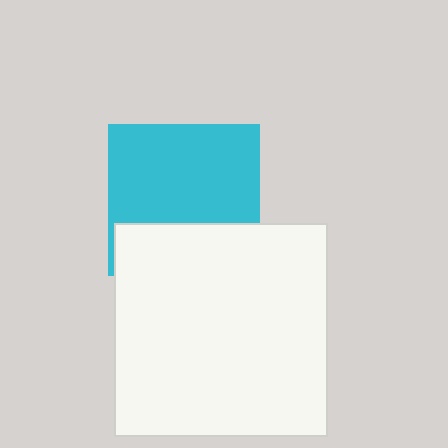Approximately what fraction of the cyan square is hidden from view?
Roughly 33% of the cyan square is hidden behind the white square.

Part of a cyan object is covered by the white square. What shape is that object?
It is a square.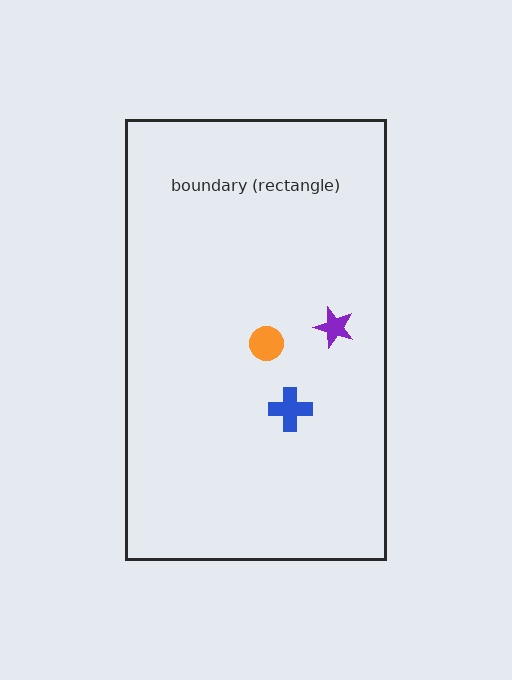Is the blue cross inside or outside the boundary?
Inside.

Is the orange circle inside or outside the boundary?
Inside.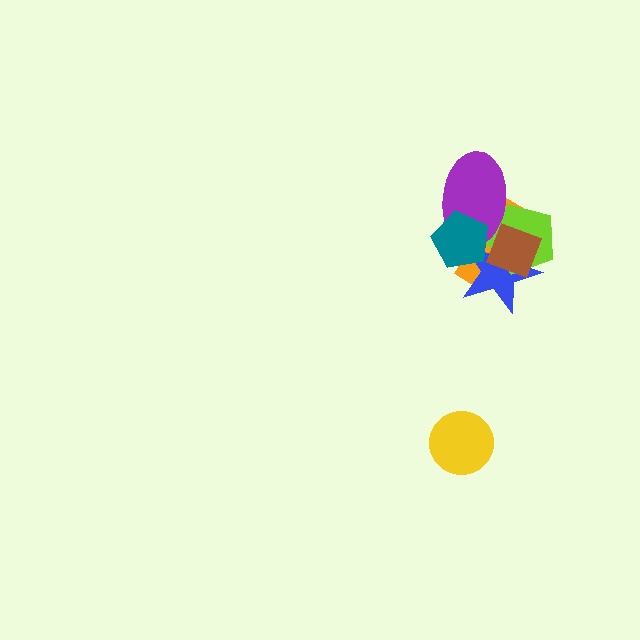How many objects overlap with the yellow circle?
0 objects overlap with the yellow circle.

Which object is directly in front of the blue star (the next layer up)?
The lime pentagon is directly in front of the blue star.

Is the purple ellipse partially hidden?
Yes, it is partially covered by another shape.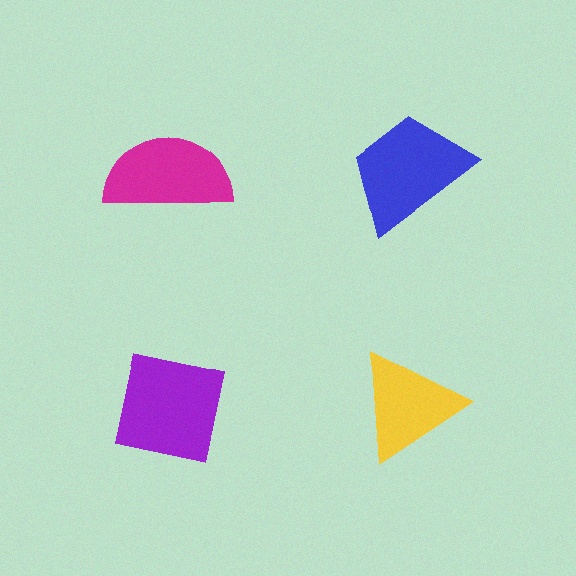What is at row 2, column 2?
A yellow triangle.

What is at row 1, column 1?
A magenta semicircle.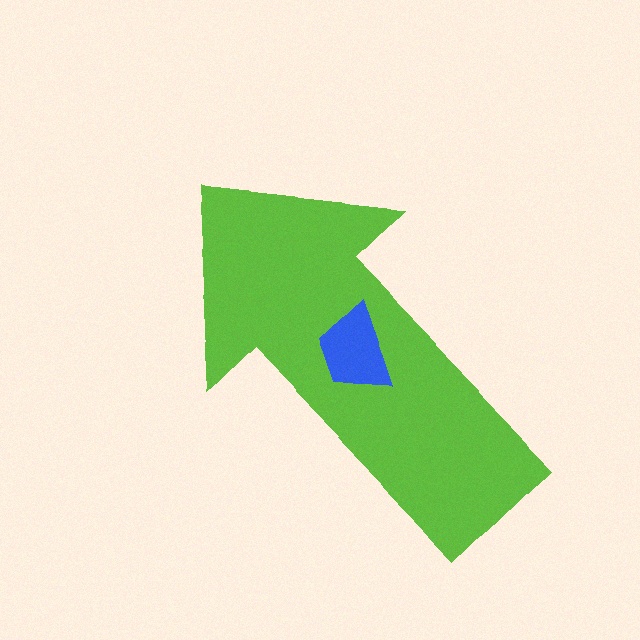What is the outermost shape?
The lime arrow.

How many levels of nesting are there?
2.